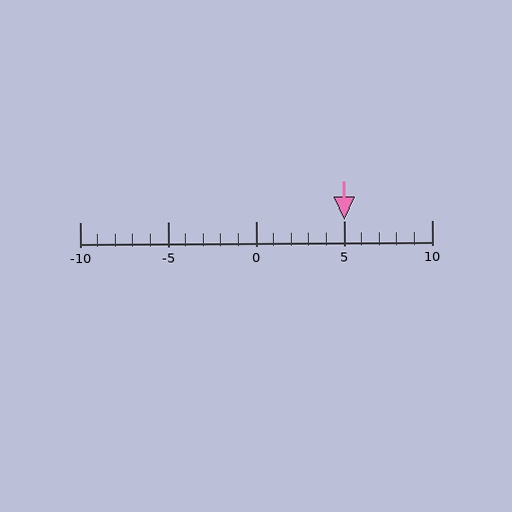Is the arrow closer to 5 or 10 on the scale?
The arrow is closer to 5.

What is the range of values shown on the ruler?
The ruler shows values from -10 to 10.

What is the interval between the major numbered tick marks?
The major tick marks are spaced 5 units apart.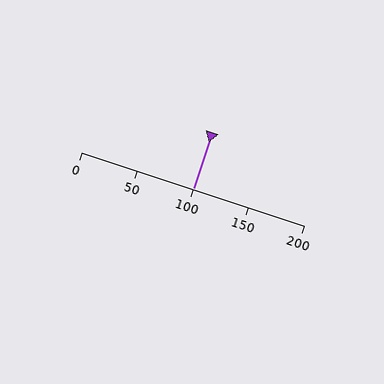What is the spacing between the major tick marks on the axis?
The major ticks are spaced 50 apart.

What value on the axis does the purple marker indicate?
The marker indicates approximately 100.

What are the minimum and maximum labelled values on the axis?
The axis runs from 0 to 200.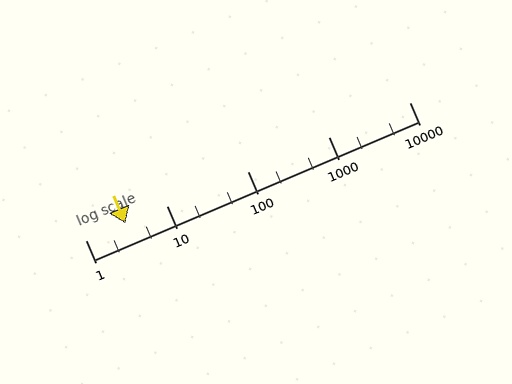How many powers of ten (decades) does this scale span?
The scale spans 4 decades, from 1 to 10000.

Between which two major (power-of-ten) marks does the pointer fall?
The pointer is between 1 and 10.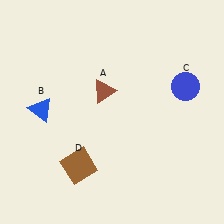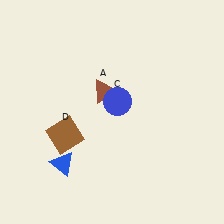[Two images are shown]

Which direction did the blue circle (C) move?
The blue circle (C) moved left.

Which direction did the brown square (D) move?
The brown square (D) moved up.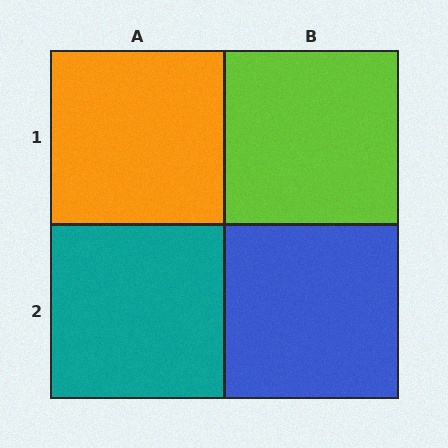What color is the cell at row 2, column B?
Blue.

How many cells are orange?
1 cell is orange.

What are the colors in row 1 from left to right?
Orange, lime.